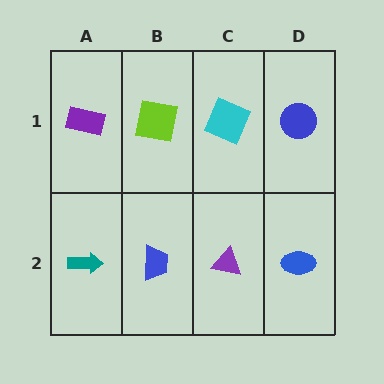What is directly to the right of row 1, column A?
A lime square.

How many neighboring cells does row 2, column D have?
2.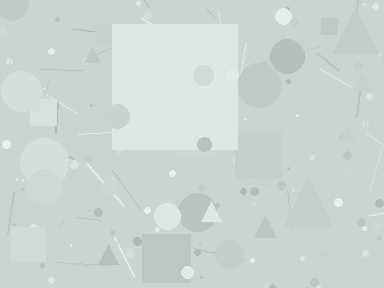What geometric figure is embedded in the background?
A square is embedded in the background.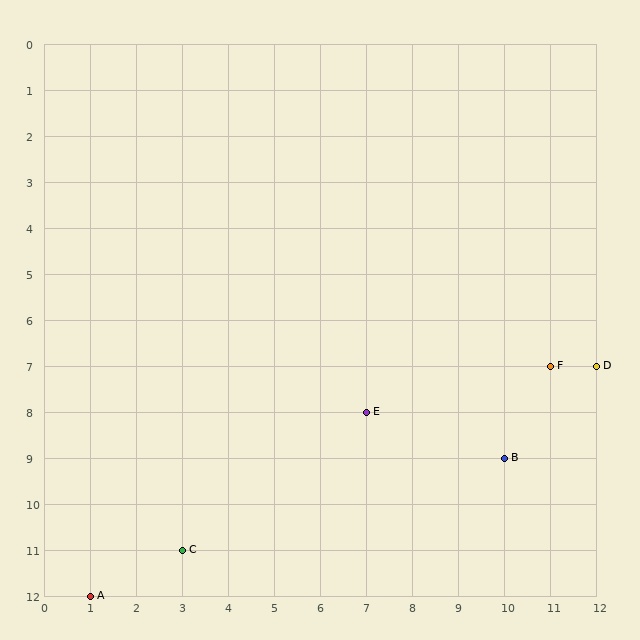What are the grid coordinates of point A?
Point A is at grid coordinates (1, 12).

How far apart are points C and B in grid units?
Points C and B are 7 columns and 2 rows apart (about 7.3 grid units diagonally).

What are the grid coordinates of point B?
Point B is at grid coordinates (10, 9).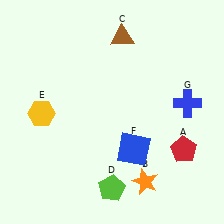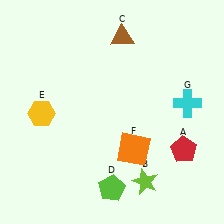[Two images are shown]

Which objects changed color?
B changed from orange to lime. F changed from blue to orange. G changed from blue to cyan.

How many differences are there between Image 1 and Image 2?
There are 3 differences between the two images.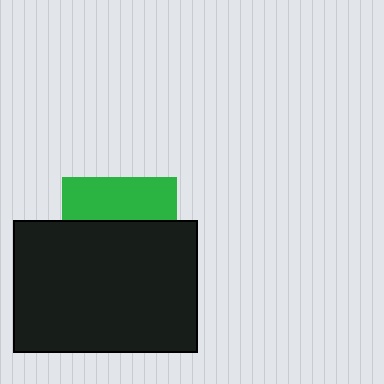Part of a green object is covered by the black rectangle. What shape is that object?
It is a square.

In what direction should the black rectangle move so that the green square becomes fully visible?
The black rectangle should move down. That is the shortest direction to clear the overlap and leave the green square fully visible.